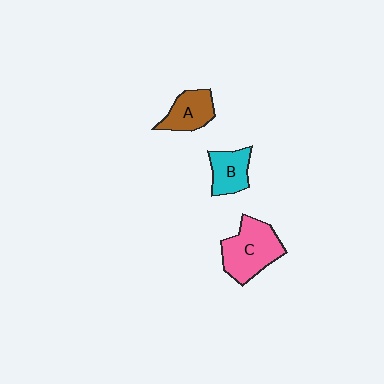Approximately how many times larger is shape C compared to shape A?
Approximately 1.6 times.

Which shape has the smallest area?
Shape B (cyan).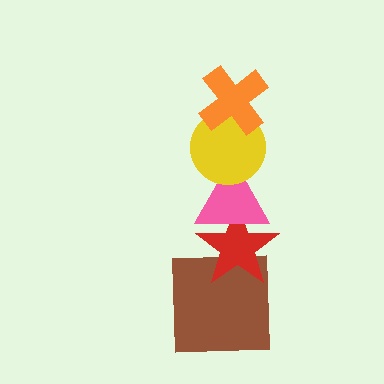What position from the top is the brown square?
The brown square is 5th from the top.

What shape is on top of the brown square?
The red star is on top of the brown square.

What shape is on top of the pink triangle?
The yellow circle is on top of the pink triangle.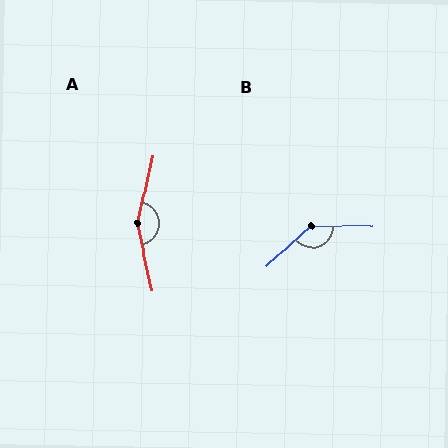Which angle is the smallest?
B, at approximately 138 degrees.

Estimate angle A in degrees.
Approximately 155 degrees.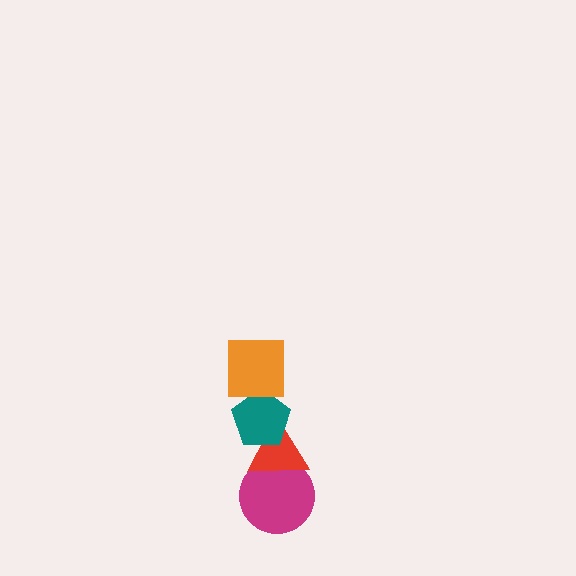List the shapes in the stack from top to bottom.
From top to bottom: the orange square, the teal pentagon, the red triangle, the magenta circle.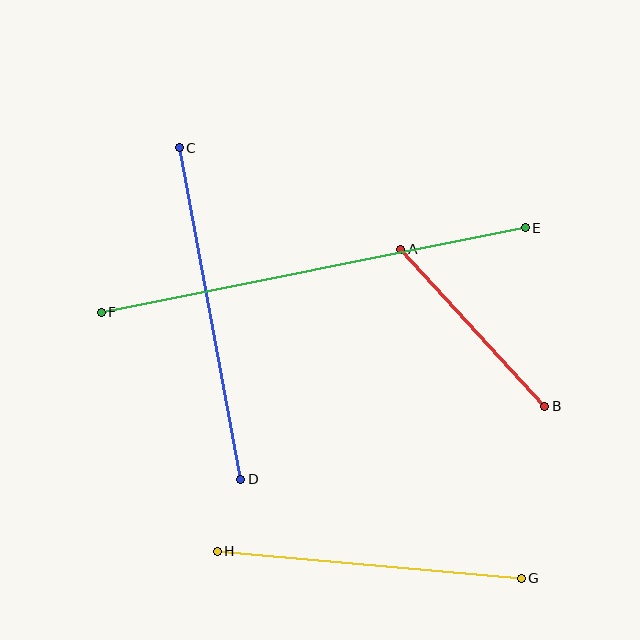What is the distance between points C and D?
The distance is approximately 337 pixels.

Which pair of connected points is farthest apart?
Points E and F are farthest apart.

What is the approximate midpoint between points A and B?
The midpoint is at approximately (473, 328) pixels.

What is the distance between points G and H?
The distance is approximately 305 pixels.